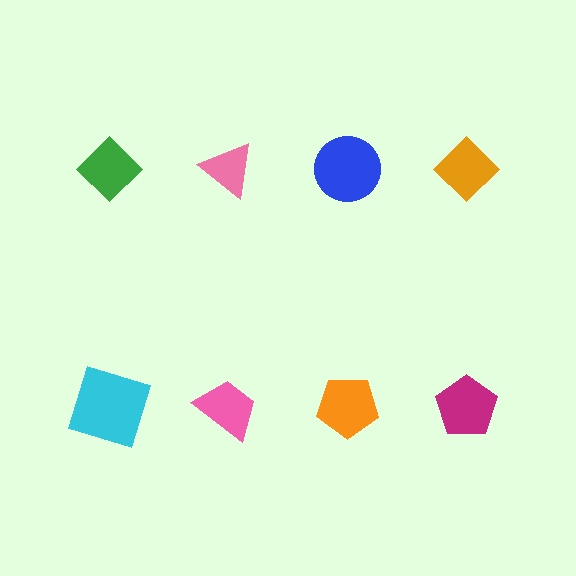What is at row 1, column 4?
An orange diamond.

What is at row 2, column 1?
A cyan square.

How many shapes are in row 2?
4 shapes.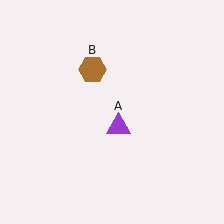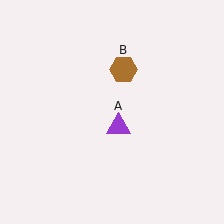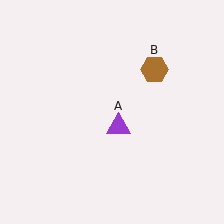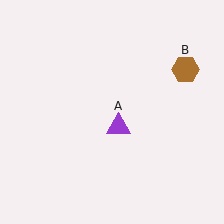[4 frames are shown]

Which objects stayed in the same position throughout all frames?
Purple triangle (object A) remained stationary.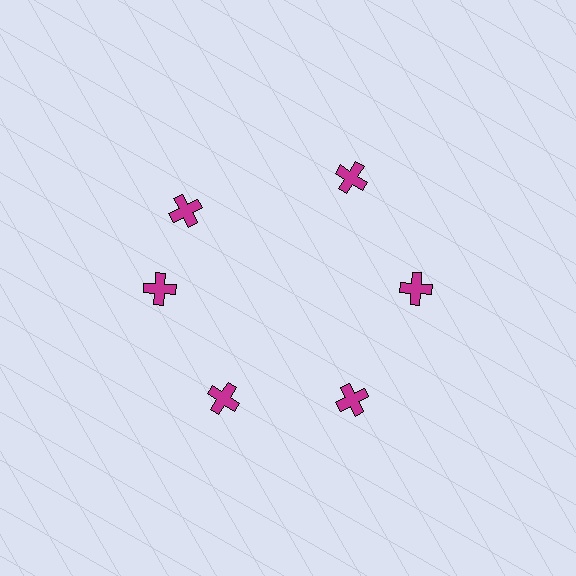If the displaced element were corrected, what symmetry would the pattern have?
It would have 6-fold rotational symmetry — the pattern would map onto itself every 60 degrees.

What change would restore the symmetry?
The symmetry would be restored by rotating it back into even spacing with its neighbors so that all 6 crosses sit at equal angles and equal distance from the center.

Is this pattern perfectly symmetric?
No. The 6 magenta crosses are arranged in a ring, but one element near the 11 o'clock position is rotated out of alignment along the ring, breaking the 6-fold rotational symmetry.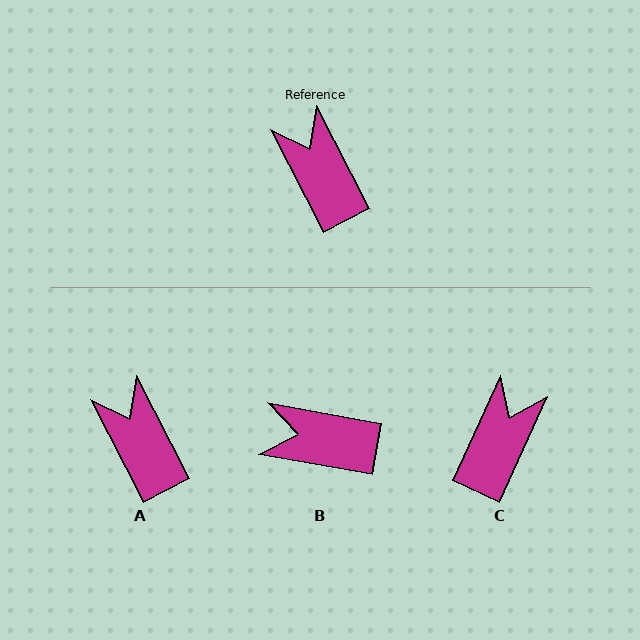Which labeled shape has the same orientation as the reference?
A.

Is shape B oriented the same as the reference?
No, it is off by about 52 degrees.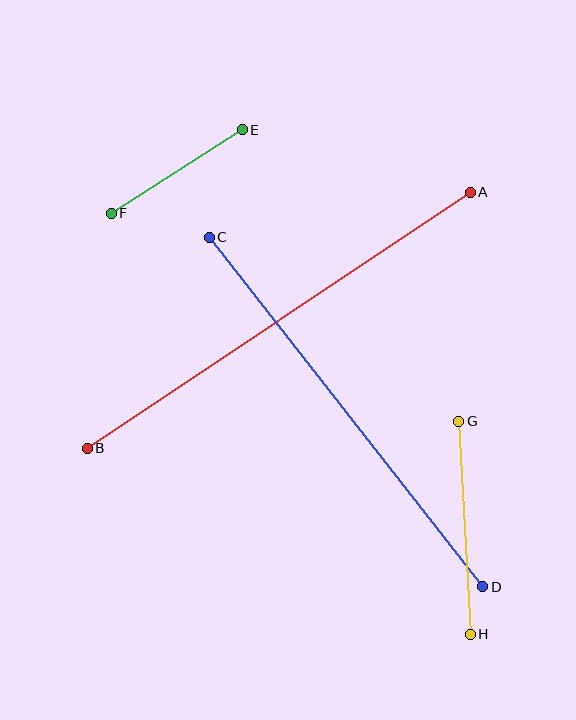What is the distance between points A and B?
The distance is approximately 461 pixels.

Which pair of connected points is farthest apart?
Points A and B are farthest apart.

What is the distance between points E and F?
The distance is approximately 155 pixels.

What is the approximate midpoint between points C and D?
The midpoint is at approximately (346, 412) pixels.